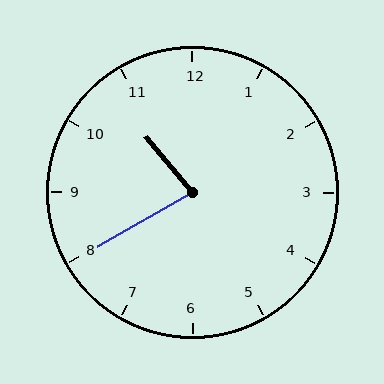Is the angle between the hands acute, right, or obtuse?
It is acute.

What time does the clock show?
10:40.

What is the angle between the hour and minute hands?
Approximately 80 degrees.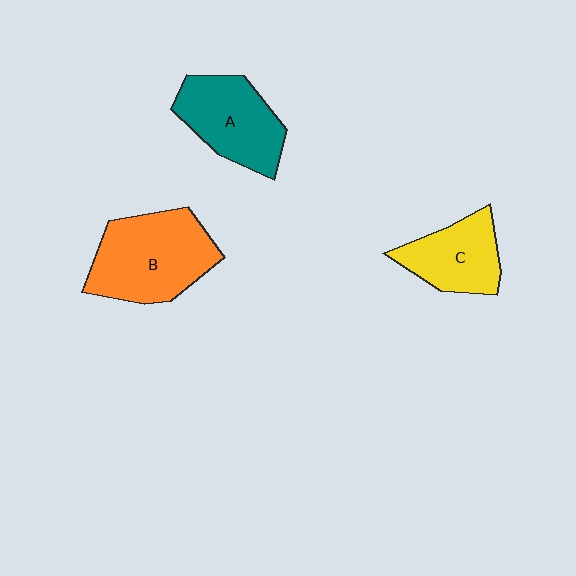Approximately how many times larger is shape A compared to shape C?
Approximately 1.2 times.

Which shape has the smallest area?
Shape C (yellow).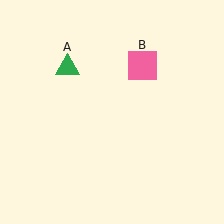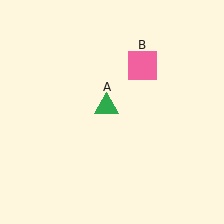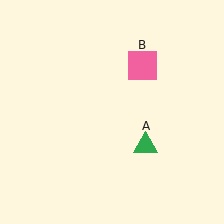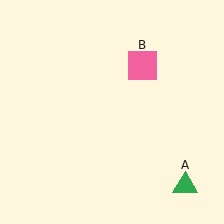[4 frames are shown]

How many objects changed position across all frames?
1 object changed position: green triangle (object A).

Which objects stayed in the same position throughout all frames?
Pink square (object B) remained stationary.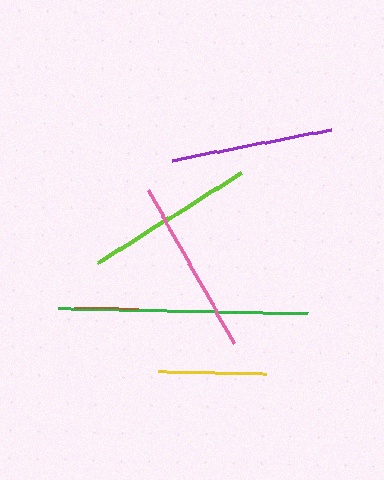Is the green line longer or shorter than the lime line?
The green line is longer than the lime line.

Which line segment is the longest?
The green line is the longest at approximately 250 pixels.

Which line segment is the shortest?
The brown line is the shortest at approximately 64 pixels.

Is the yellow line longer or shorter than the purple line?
The purple line is longer than the yellow line.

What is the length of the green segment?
The green segment is approximately 250 pixels long.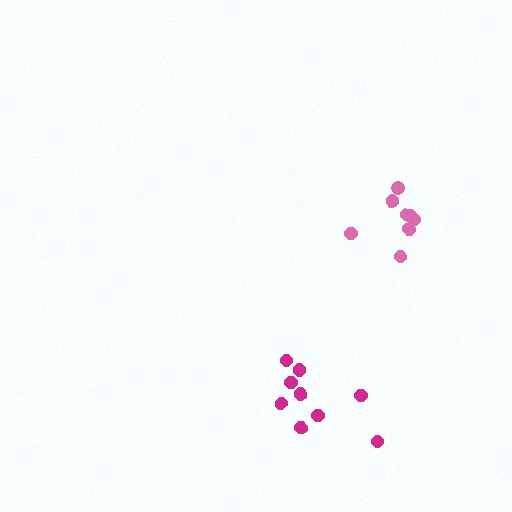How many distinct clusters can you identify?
There are 2 distinct clusters.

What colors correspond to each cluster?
The clusters are colored: magenta, pink.